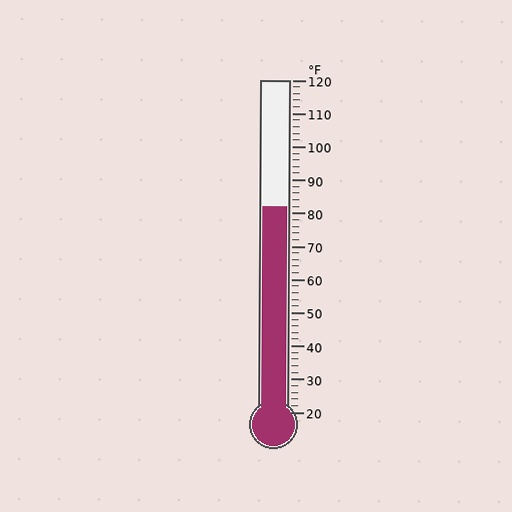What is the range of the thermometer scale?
The thermometer scale ranges from 20°F to 120°F.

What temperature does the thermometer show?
The thermometer shows approximately 82°F.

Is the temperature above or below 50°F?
The temperature is above 50°F.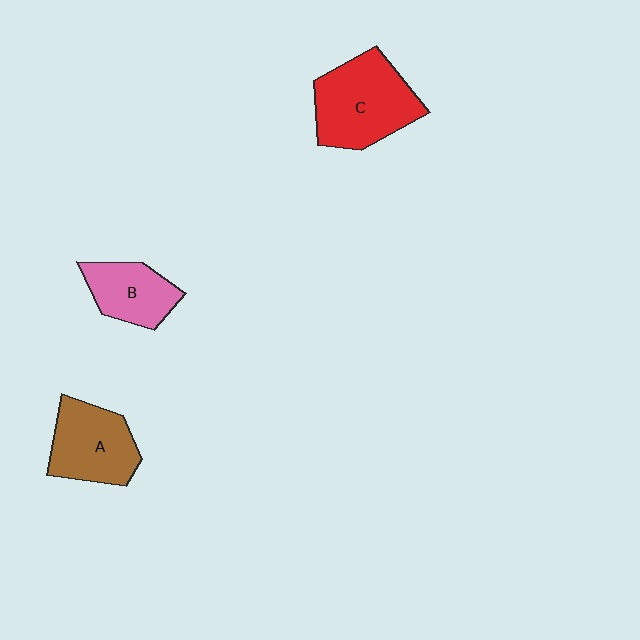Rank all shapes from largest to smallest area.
From largest to smallest: C (red), A (brown), B (pink).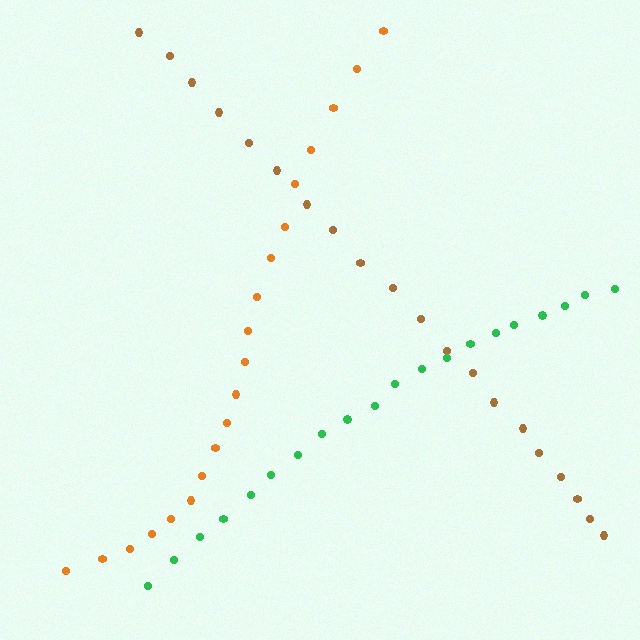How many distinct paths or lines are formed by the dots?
There are 3 distinct paths.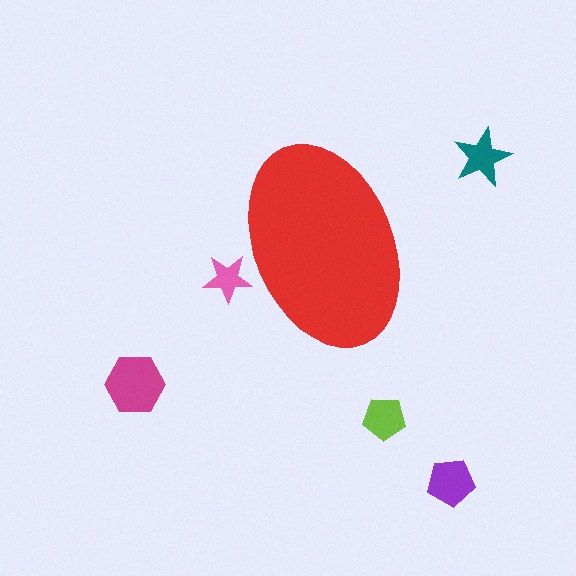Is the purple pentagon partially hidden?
No, the purple pentagon is fully visible.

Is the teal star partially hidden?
No, the teal star is fully visible.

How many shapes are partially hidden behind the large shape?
1 shape is partially hidden.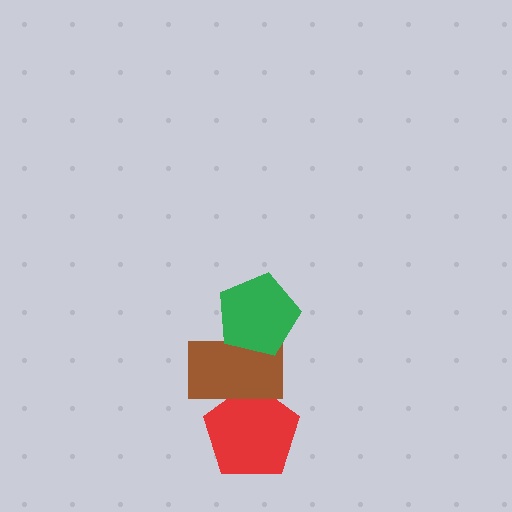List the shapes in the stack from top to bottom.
From top to bottom: the green pentagon, the brown rectangle, the red pentagon.